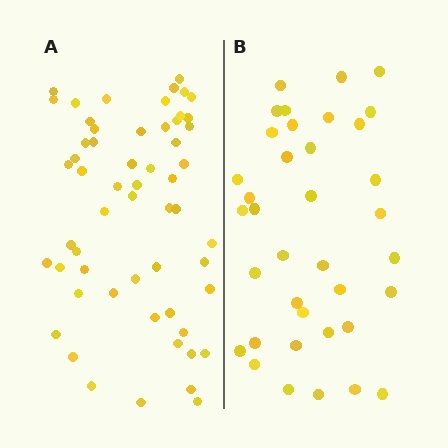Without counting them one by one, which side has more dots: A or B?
Region A (the left region) has more dots.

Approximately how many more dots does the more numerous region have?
Region A has approximately 20 more dots than region B.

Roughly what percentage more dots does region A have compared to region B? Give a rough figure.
About 55% more.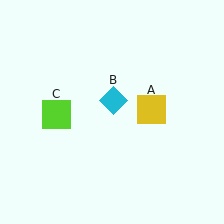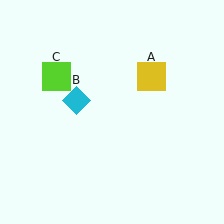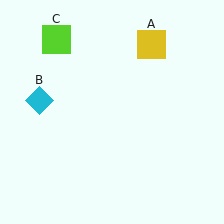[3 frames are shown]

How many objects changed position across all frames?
3 objects changed position: yellow square (object A), cyan diamond (object B), lime square (object C).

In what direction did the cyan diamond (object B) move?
The cyan diamond (object B) moved left.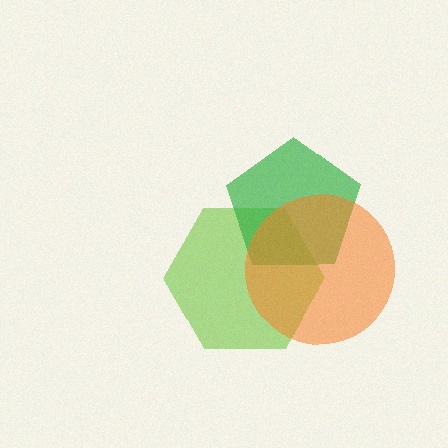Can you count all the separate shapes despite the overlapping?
Yes, there are 3 separate shapes.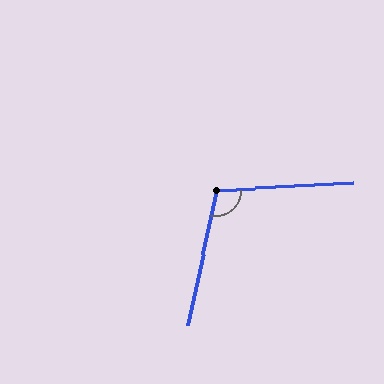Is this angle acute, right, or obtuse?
It is obtuse.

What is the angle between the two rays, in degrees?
Approximately 105 degrees.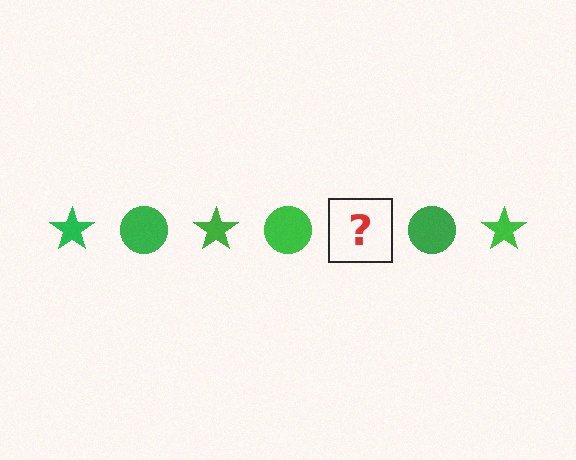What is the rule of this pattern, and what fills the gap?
The rule is that the pattern cycles through star, circle shapes in green. The gap should be filled with a green star.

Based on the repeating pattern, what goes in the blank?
The blank should be a green star.